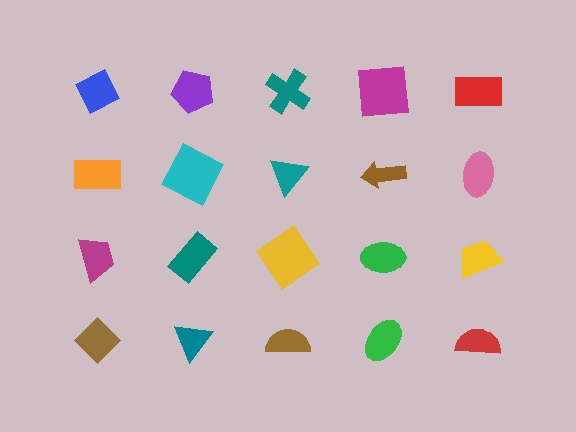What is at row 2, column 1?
An orange rectangle.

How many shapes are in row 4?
5 shapes.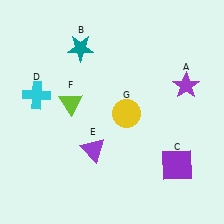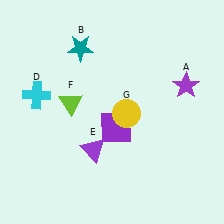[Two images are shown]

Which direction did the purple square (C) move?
The purple square (C) moved left.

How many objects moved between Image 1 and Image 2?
1 object moved between the two images.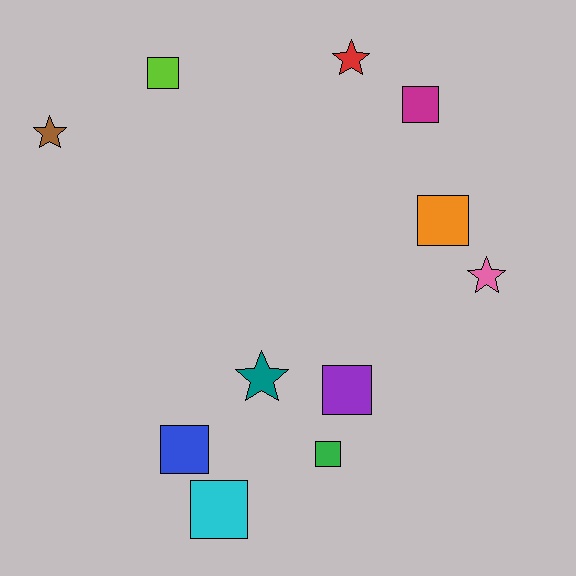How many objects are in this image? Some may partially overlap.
There are 11 objects.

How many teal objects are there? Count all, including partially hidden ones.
There is 1 teal object.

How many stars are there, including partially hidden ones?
There are 4 stars.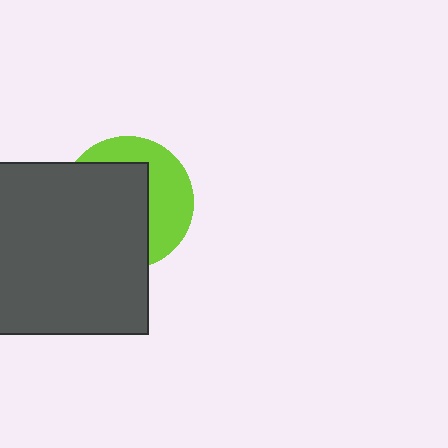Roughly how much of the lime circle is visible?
A small part of it is visible (roughly 40%).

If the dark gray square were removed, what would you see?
You would see the complete lime circle.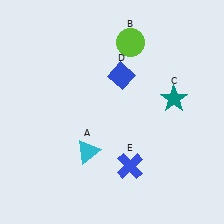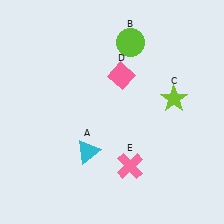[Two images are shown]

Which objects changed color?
C changed from teal to lime. D changed from blue to pink. E changed from blue to pink.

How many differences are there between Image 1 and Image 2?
There are 3 differences between the two images.